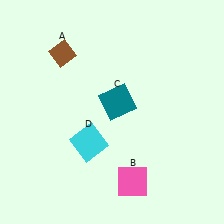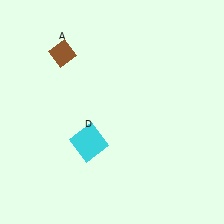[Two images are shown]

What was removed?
The teal square (C), the pink square (B) were removed in Image 2.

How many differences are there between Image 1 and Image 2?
There are 2 differences between the two images.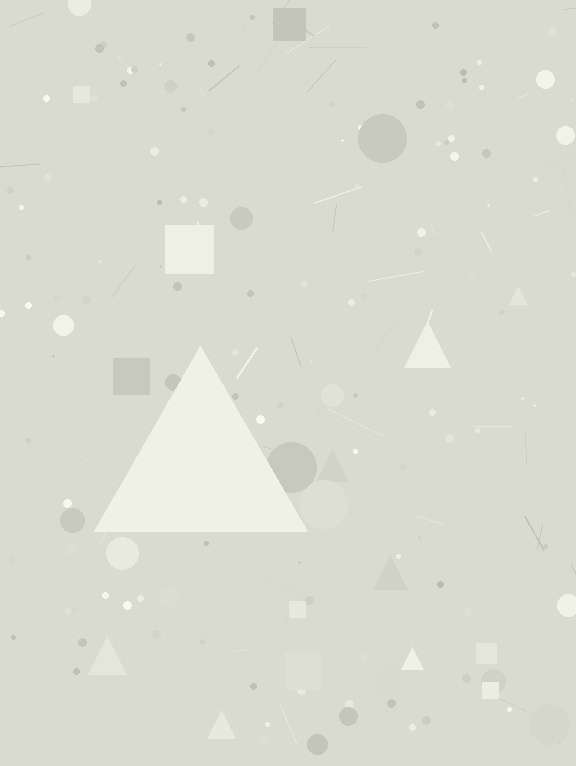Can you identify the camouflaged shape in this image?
The camouflaged shape is a triangle.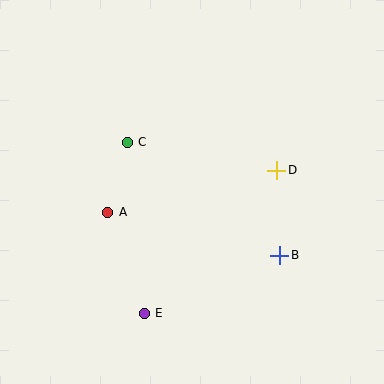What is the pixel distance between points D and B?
The distance between D and B is 85 pixels.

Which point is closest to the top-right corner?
Point D is closest to the top-right corner.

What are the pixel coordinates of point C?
Point C is at (127, 142).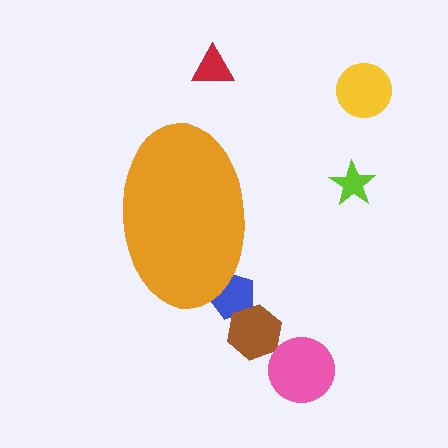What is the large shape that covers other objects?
An orange ellipse.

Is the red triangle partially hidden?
No, the red triangle is fully visible.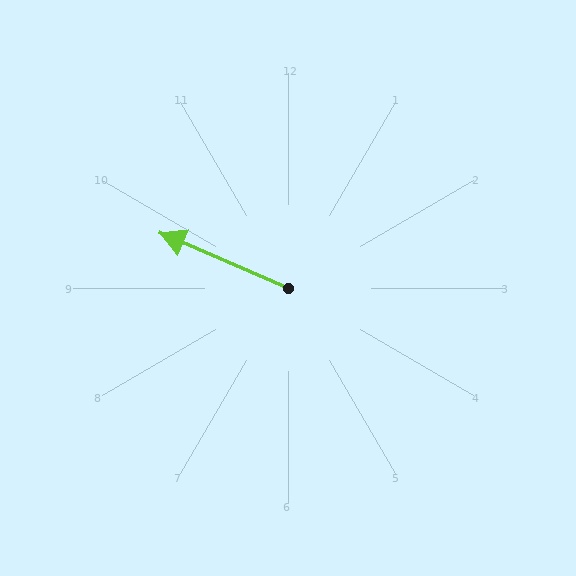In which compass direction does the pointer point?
Northwest.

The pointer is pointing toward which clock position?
Roughly 10 o'clock.